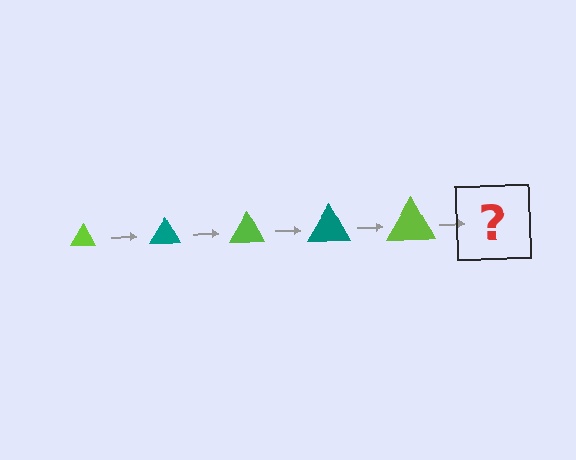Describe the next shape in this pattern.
It should be a teal triangle, larger than the previous one.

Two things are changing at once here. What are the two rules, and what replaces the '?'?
The two rules are that the triangle grows larger each step and the color cycles through lime and teal. The '?' should be a teal triangle, larger than the previous one.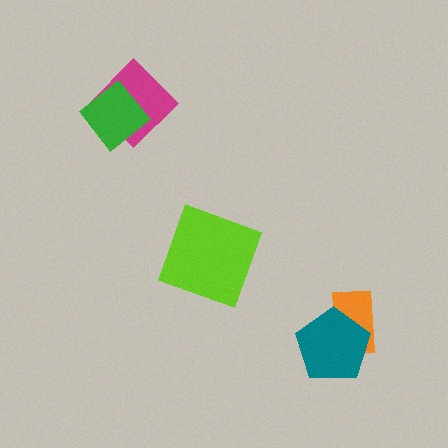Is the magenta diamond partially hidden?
Yes, it is partially covered by another shape.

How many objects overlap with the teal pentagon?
1 object overlaps with the teal pentagon.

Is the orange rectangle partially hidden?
Yes, it is partially covered by another shape.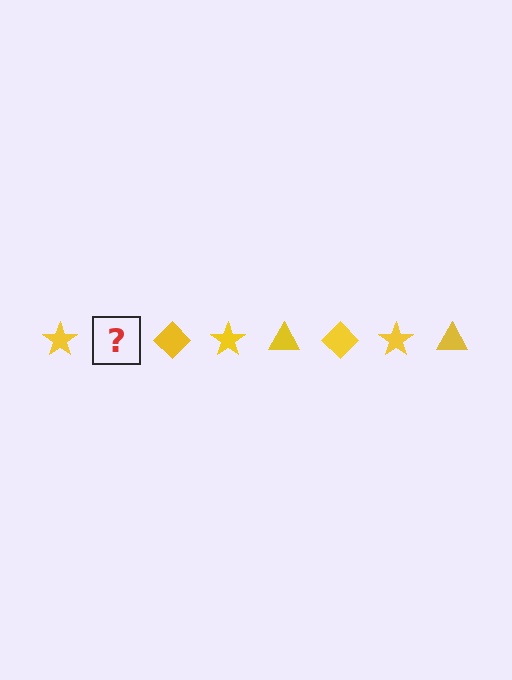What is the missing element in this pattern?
The missing element is a yellow triangle.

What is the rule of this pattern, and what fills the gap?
The rule is that the pattern cycles through star, triangle, diamond shapes in yellow. The gap should be filled with a yellow triangle.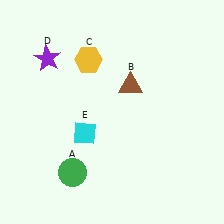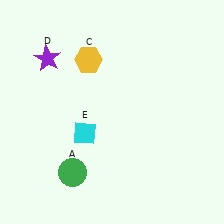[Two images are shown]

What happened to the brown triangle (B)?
The brown triangle (B) was removed in Image 2. It was in the top-right area of Image 1.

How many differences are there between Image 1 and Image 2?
There is 1 difference between the two images.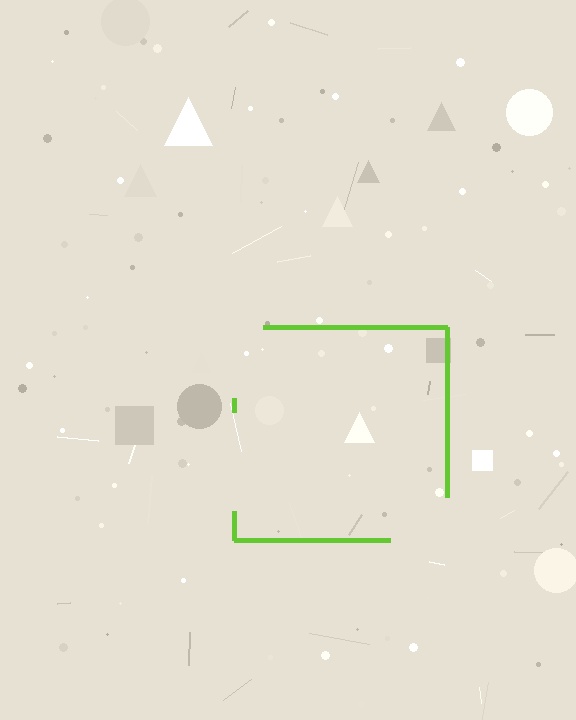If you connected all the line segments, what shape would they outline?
They would outline a square.